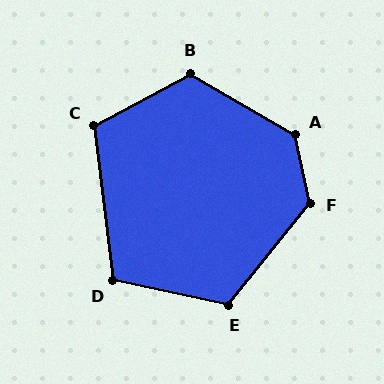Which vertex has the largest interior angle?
A, at approximately 132 degrees.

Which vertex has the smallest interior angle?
D, at approximately 109 degrees.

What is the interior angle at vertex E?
Approximately 117 degrees (obtuse).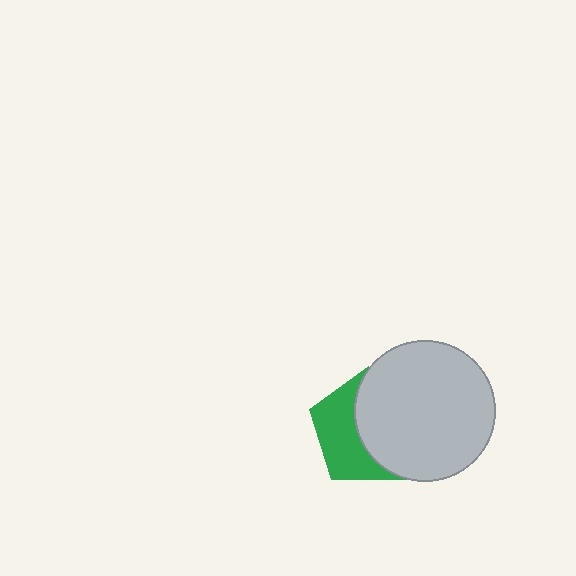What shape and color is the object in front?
The object in front is a light gray circle.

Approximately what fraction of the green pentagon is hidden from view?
Roughly 55% of the green pentagon is hidden behind the light gray circle.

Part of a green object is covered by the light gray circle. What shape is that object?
It is a pentagon.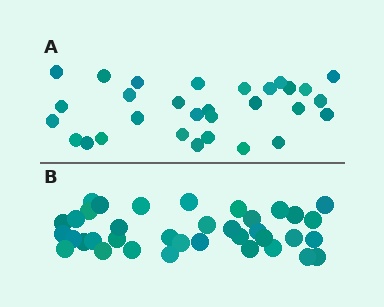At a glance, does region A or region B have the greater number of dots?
Region B (the bottom region) has more dots.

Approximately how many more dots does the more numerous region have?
Region B has roughly 8 or so more dots than region A.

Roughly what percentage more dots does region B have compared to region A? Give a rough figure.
About 25% more.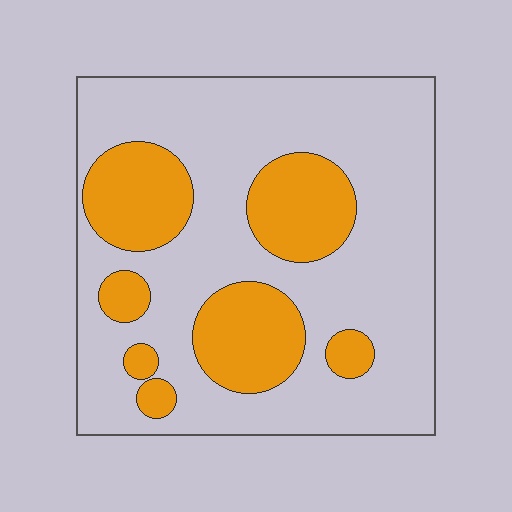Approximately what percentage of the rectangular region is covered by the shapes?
Approximately 30%.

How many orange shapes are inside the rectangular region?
7.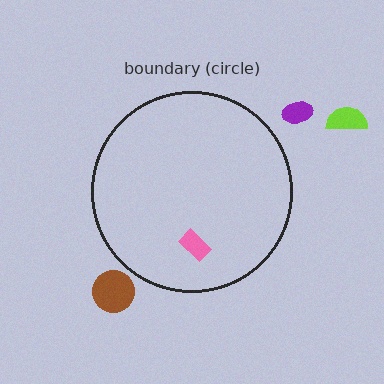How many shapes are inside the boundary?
1 inside, 3 outside.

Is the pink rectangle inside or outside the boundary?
Inside.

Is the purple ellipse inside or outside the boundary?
Outside.